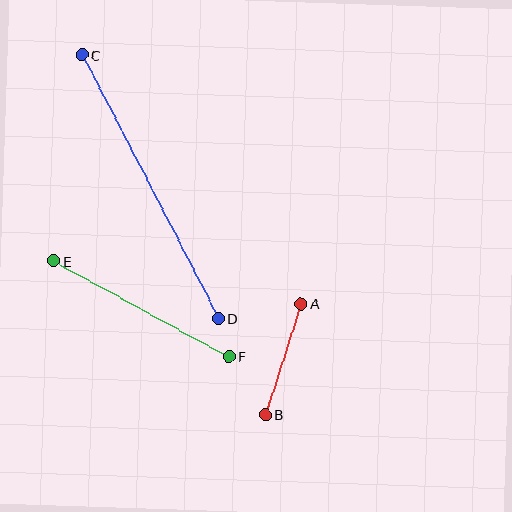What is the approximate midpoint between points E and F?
The midpoint is at approximately (141, 309) pixels.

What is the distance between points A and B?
The distance is approximately 117 pixels.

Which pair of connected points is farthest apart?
Points C and D are farthest apart.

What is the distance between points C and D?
The distance is approximately 297 pixels.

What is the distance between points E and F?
The distance is approximately 200 pixels.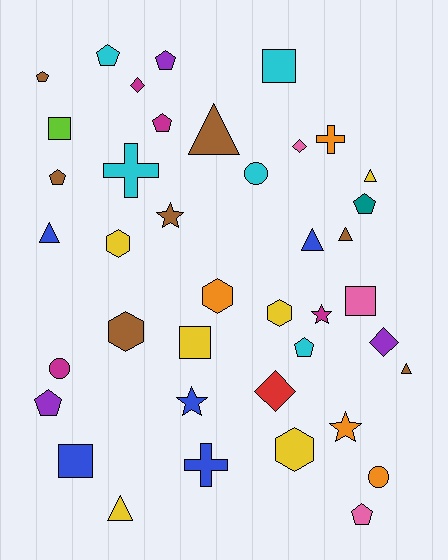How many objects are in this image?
There are 40 objects.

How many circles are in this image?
There are 3 circles.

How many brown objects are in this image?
There are 7 brown objects.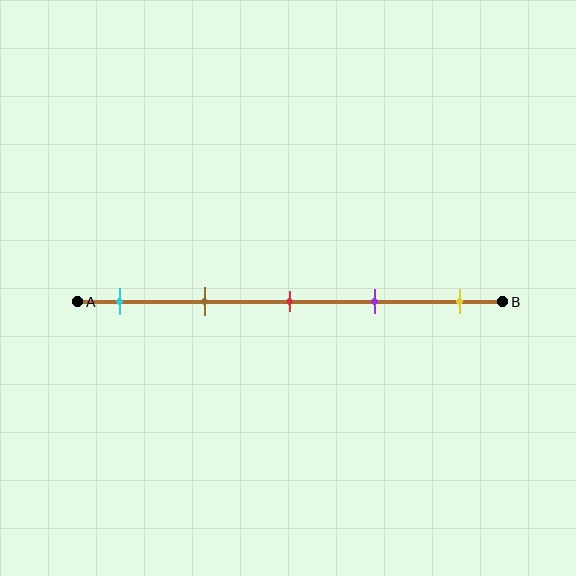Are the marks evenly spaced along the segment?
Yes, the marks are approximately evenly spaced.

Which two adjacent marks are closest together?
The red and purple marks are the closest adjacent pair.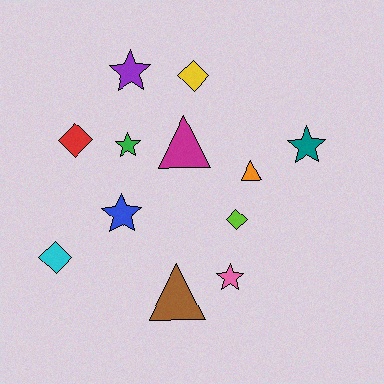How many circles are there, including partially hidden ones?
There are no circles.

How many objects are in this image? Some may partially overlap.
There are 12 objects.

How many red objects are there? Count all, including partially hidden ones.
There is 1 red object.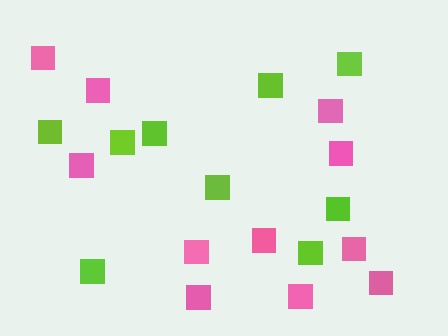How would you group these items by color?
There are 2 groups: one group of lime squares (9) and one group of pink squares (11).